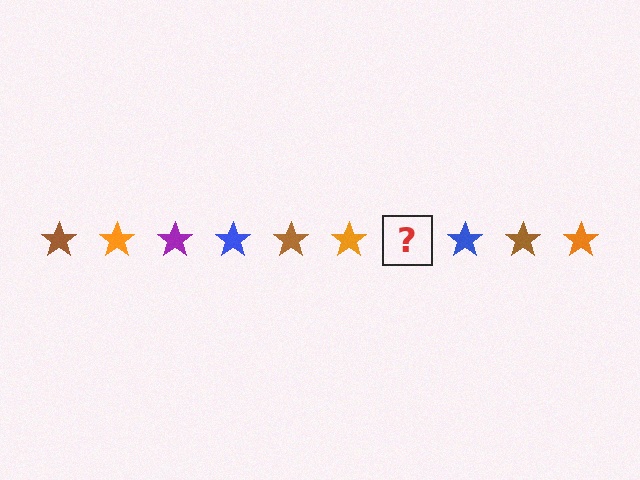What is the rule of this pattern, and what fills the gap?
The rule is that the pattern cycles through brown, orange, purple, blue stars. The gap should be filled with a purple star.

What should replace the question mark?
The question mark should be replaced with a purple star.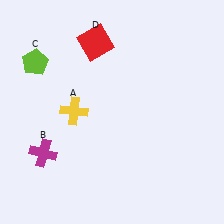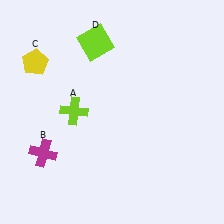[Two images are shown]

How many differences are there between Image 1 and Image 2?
There are 3 differences between the two images.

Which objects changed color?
A changed from yellow to lime. C changed from lime to yellow. D changed from red to lime.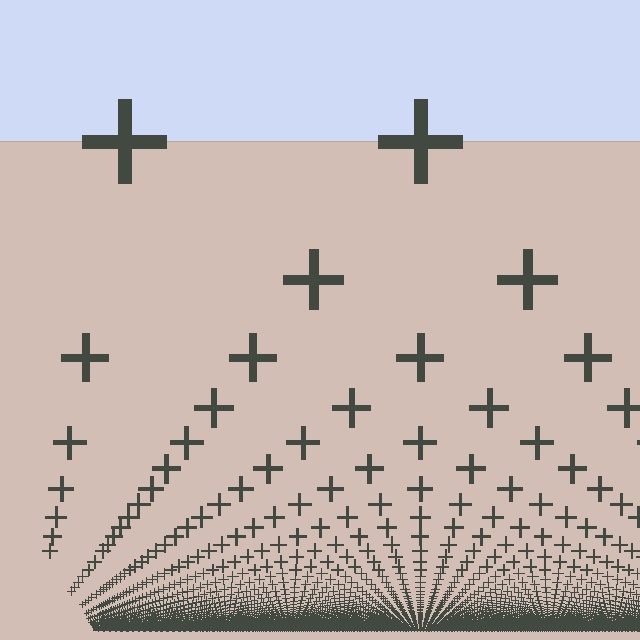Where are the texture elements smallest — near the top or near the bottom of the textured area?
Near the bottom.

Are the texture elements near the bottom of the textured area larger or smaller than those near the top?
Smaller. The gradient is inverted — elements near the bottom are smaller and denser.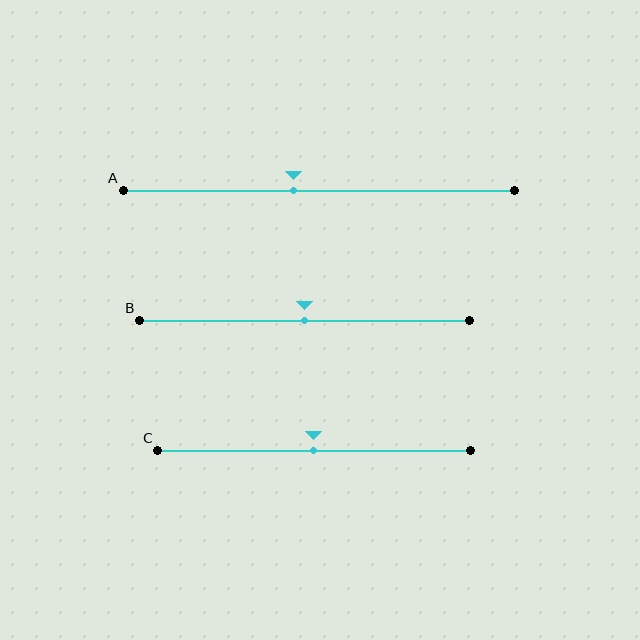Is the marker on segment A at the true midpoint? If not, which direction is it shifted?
No, the marker on segment A is shifted to the left by about 6% of the segment length.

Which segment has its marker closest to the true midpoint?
Segment B has its marker closest to the true midpoint.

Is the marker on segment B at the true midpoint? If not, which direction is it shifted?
Yes, the marker on segment B is at the true midpoint.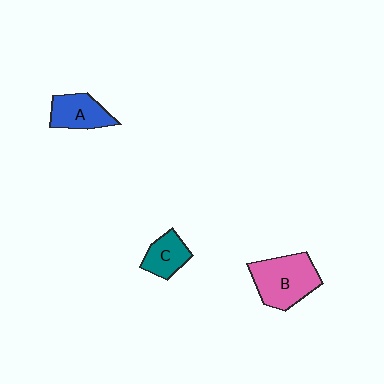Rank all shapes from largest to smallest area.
From largest to smallest: B (pink), A (blue), C (teal).